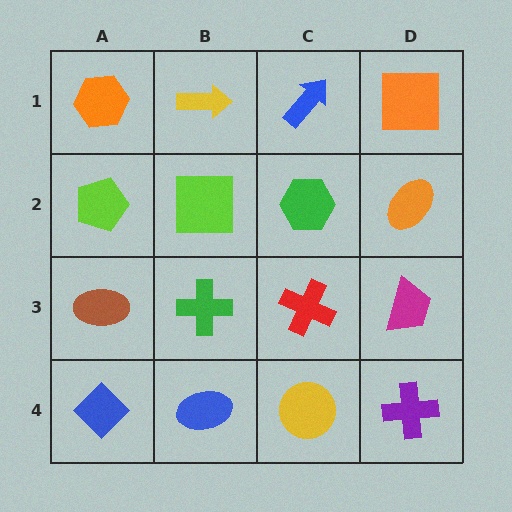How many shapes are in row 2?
4 shapes.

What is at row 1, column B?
A yellow arrow.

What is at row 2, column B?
A lime square.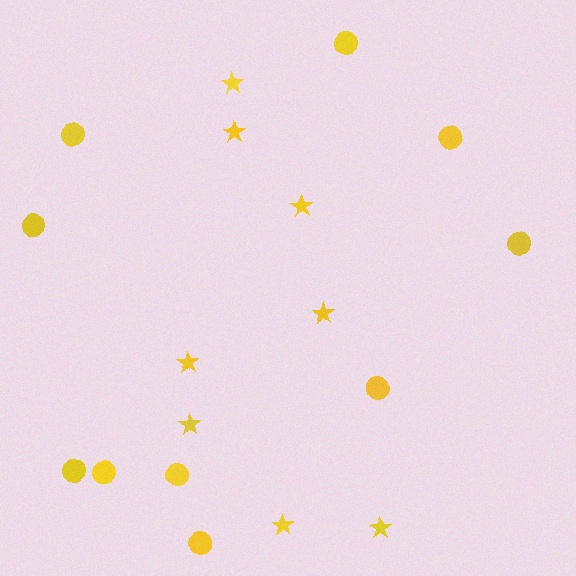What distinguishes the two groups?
There are 2 groups: one group of circles (10) and one group of stars (8).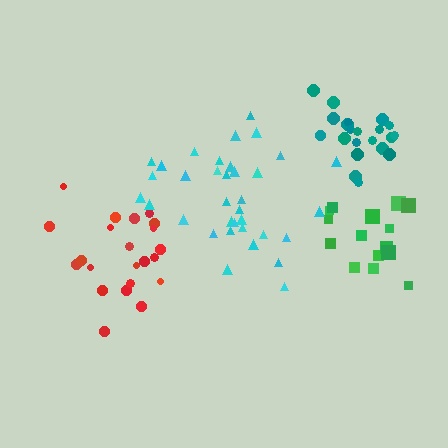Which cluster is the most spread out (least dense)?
Cyan.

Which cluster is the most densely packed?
Teal.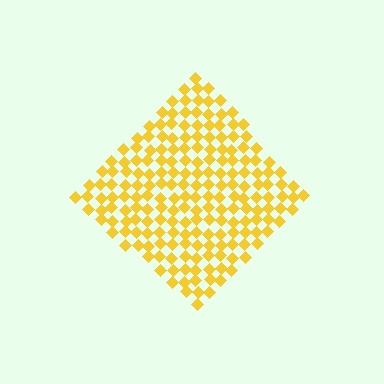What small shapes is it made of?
It is made of small diamonds.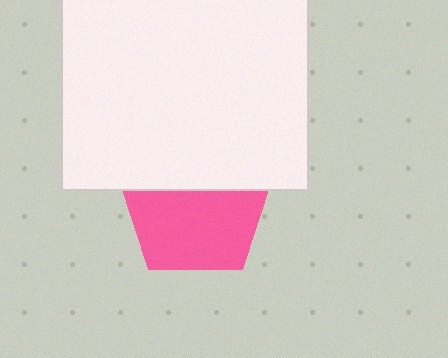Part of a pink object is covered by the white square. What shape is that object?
It is a pentagon.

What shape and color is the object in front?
The object in front is a white square.